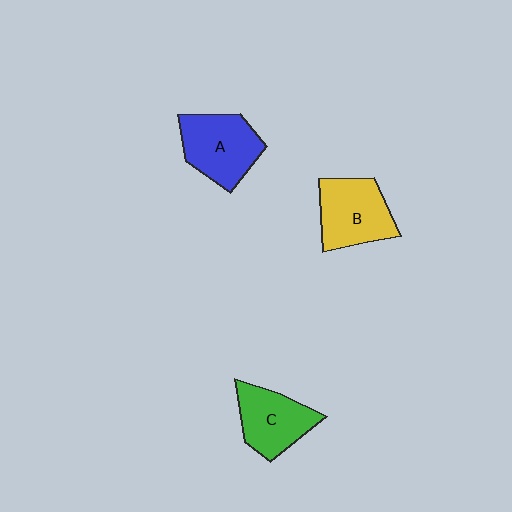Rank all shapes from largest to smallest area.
From largest to smallest: A (blue), B (yellow), C (green).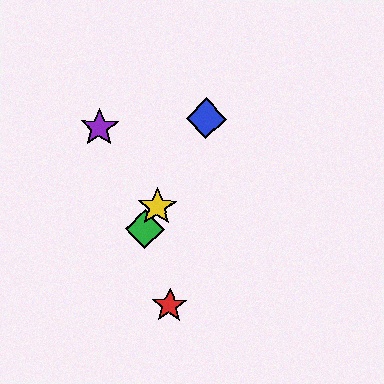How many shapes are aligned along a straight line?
3 shapes (the blue diamond, the green diamond, the yellow star) are aligned along a straight line.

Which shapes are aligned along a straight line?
The blue diamond, the green diamond, the yellow star are aligned along a straight line.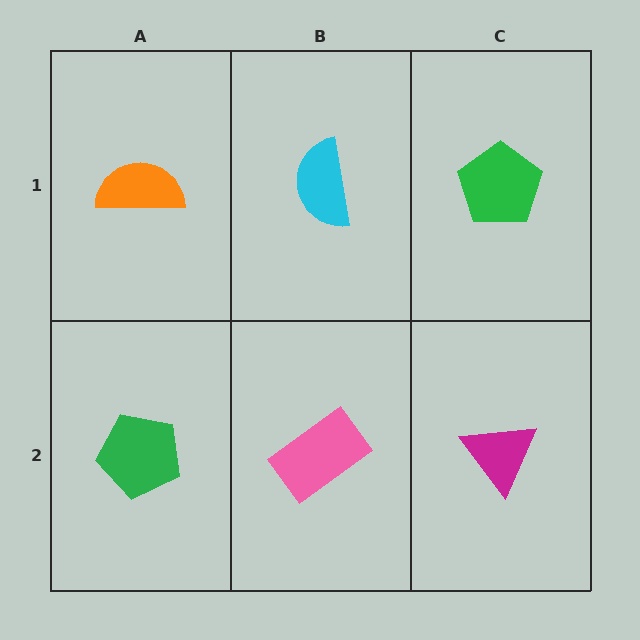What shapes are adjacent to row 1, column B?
A pink rectangle (row 2, column B), an orange semicircle (row 1, column A), a green pentagon (row 1, column C).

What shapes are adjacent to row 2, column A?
An orange semicircle (row 1, column A), a pink rectangle (row 2, column B).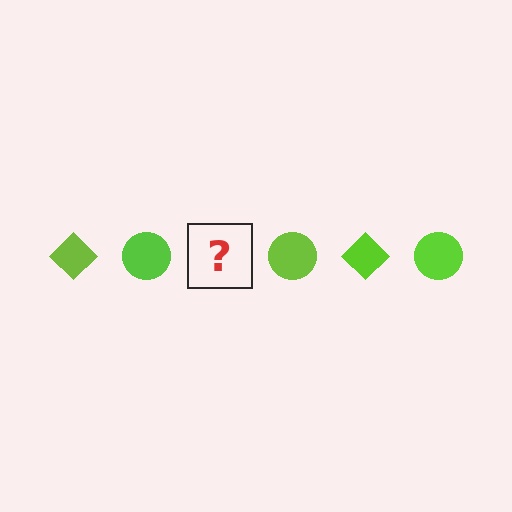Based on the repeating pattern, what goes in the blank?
The blank should be a lime diamond.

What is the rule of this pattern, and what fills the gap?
The rule is that the pattern cycles through diamond, circle shapes in lime. The gap should be filled with a lime diamond.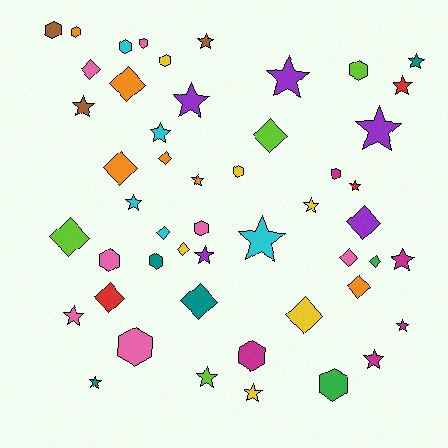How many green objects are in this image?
There are 2 green objects.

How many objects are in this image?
There are 50 objects.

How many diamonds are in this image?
There are 15 diamonds.